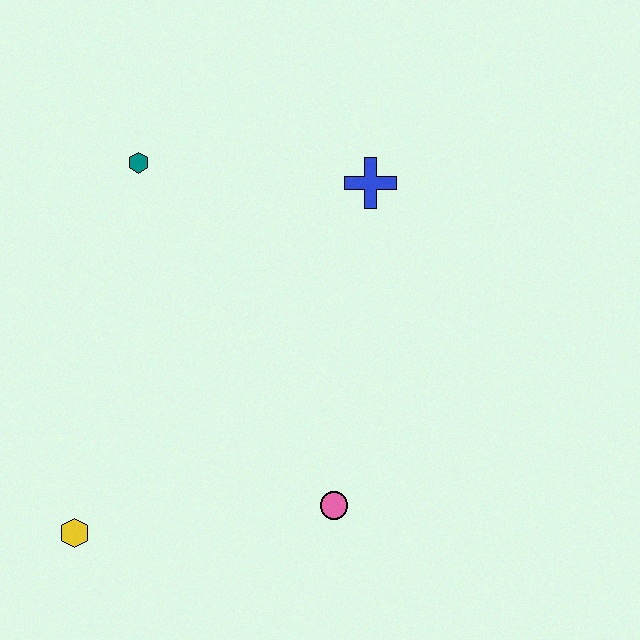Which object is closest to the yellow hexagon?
The pink circle is closest to the yellow hexagon.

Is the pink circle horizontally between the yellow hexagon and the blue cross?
Yes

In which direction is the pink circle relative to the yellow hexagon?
The pink circle is to the right of the yellow hexagon.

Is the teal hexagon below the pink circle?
No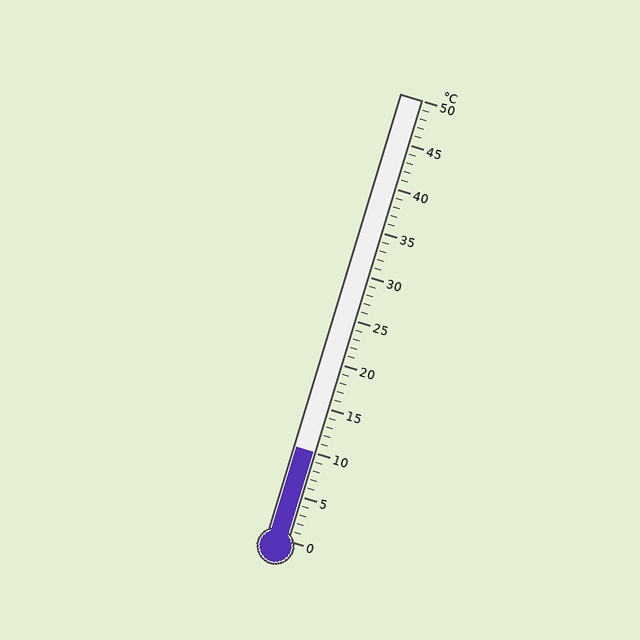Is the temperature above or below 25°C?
The temperature is below 25°C.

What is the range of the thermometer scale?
The thermometer scale ranges from 0°C to 50°C.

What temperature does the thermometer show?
The thermometer shows approximately 10°C.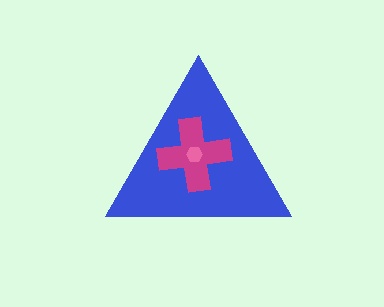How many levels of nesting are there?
3.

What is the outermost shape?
The blue triangle.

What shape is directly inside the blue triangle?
The magenta cross.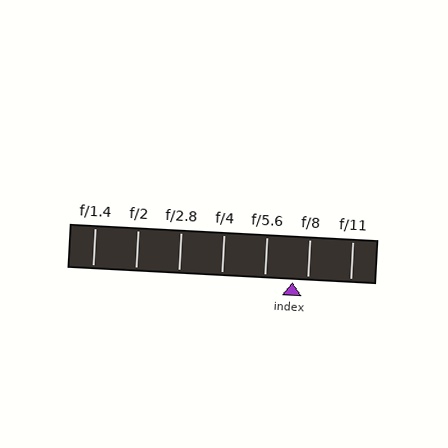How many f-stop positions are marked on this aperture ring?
There are 7 f-stop positions marked.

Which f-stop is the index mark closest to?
The index mark is closest to f/8.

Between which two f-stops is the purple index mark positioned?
The index mark is between f/5.6 and f/8.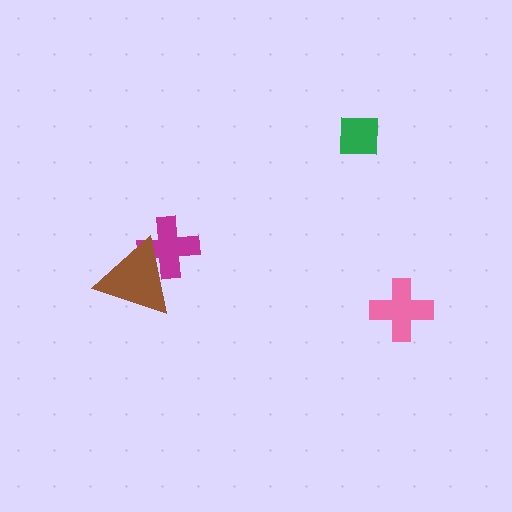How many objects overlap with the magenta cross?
1 object overlaps with the magenta cross.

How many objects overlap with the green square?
0 objects overlap with the green square.